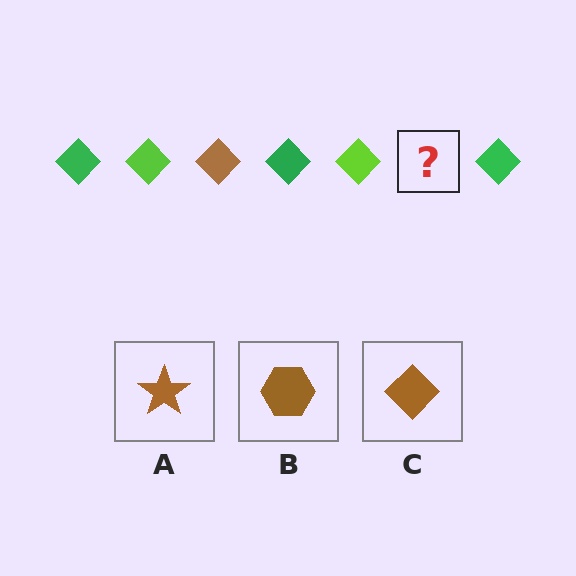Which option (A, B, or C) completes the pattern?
C.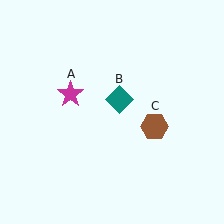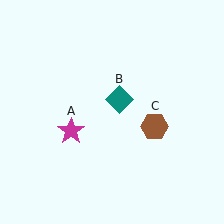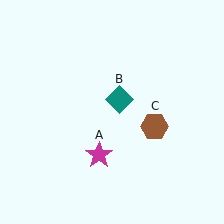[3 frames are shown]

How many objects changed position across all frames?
1 object changed position: magenta star (object A).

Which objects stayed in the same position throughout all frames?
Teal diamond (object B) and brown hexagon (object C) remained stationary.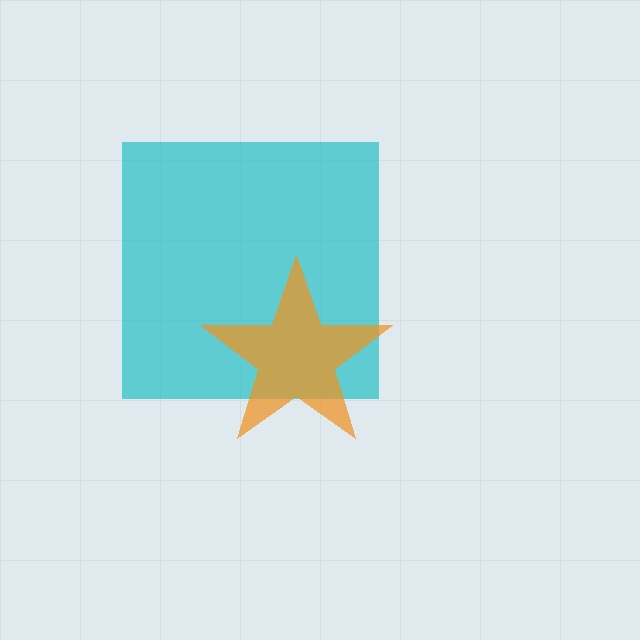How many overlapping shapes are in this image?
There are 2 overlapping shapes in the image.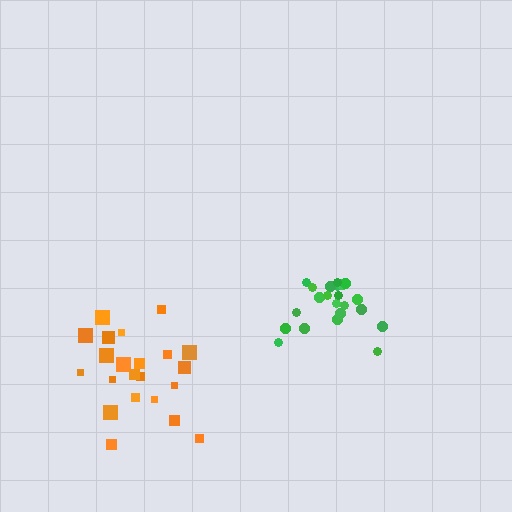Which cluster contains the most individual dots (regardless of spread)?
Green (22).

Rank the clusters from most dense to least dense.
green, orange.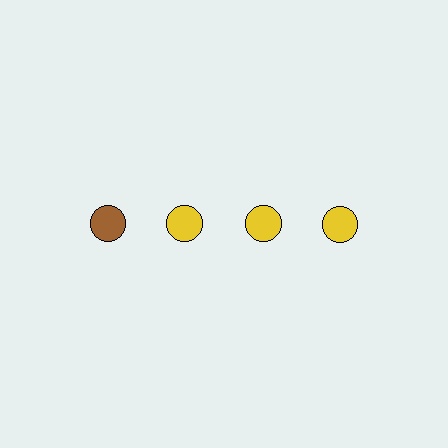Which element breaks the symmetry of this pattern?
The brown circle in the top row, leftmost column breaks the symmetry. All other shapes are yellow circles.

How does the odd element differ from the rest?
It has a different color: brown instead of yellow.